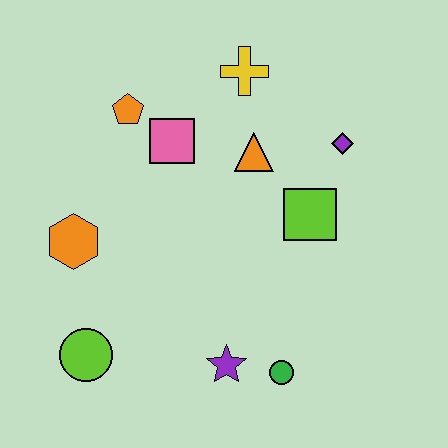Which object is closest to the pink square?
The orange pentagon is closest to the pink square.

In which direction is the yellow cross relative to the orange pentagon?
The yellow cross is to the right of the orange pentagon.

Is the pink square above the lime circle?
Yes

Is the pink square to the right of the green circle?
No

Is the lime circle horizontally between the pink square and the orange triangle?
No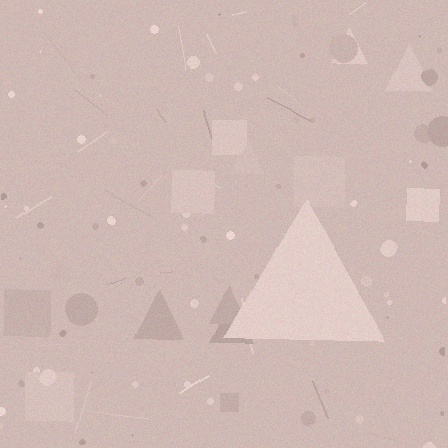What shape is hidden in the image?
A triangle is hidden in the image.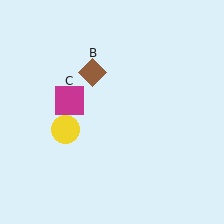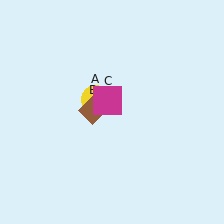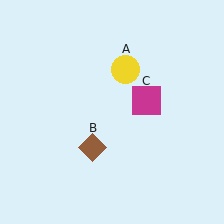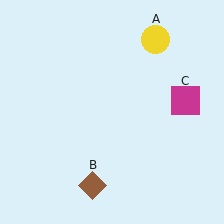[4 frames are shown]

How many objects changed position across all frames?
3 objects changed position: yellow circle (object A), brown diamond (object B), magenta square (object C).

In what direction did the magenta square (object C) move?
The magenta square (object C) moved right.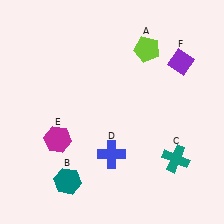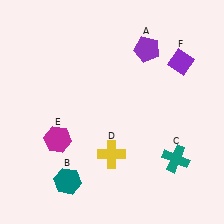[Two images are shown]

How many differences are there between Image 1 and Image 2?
There are 2 differences between the two images.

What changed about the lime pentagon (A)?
In Image 1, A is lime. In Image 2, it changed to purple.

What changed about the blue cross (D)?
In Image 1, D is blue. In Image 2, it changed to yellow.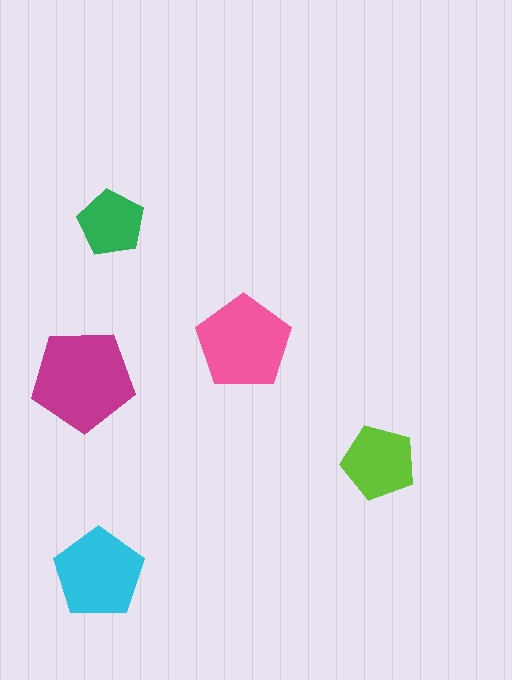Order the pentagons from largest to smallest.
the magenta one, the pink one, the cyan one, the lime one, the green one.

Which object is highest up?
The green pentagon is topmost.